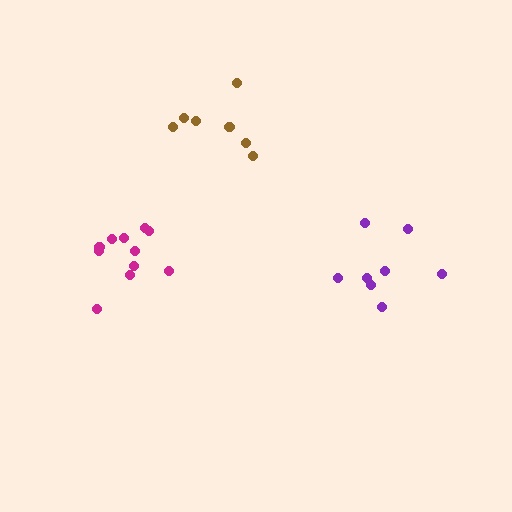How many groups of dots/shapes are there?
There are 3 groups.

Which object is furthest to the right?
The purple cluster is rightmost.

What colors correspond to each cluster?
The clusters are colored: brown, purple, magenta.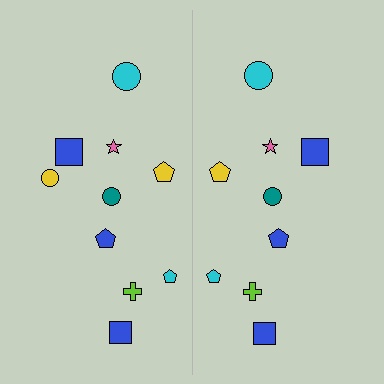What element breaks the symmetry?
A yellow circle is missing from the right side.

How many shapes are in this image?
There are 19 shapes in this image.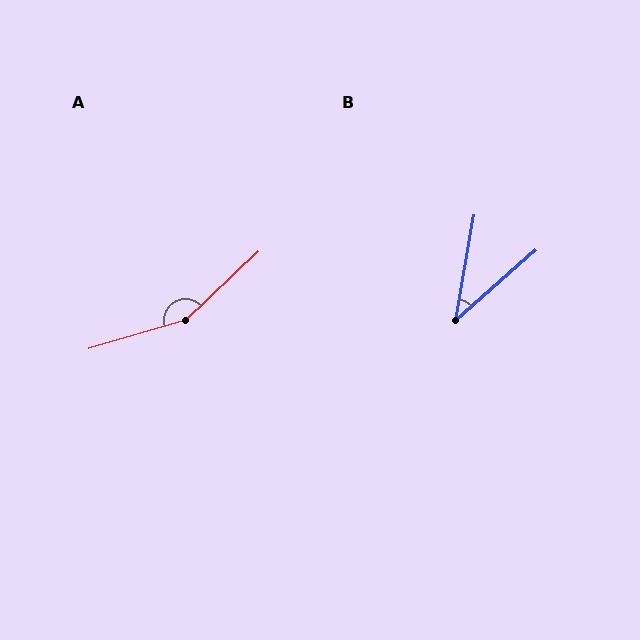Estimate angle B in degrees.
Approximately 39 degrees.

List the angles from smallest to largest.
B (39°), A (153°).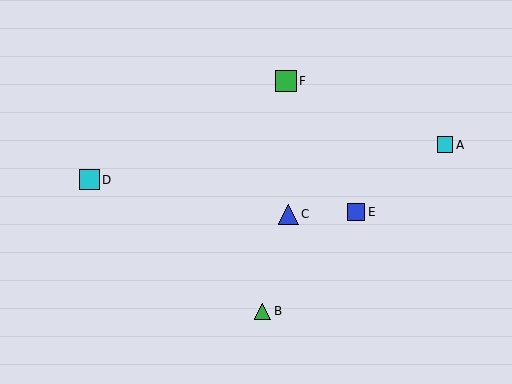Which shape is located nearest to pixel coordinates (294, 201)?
The blue triangle (labeled C) at (288, 214) is nearest to that location.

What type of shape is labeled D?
Shape D is a cyan square.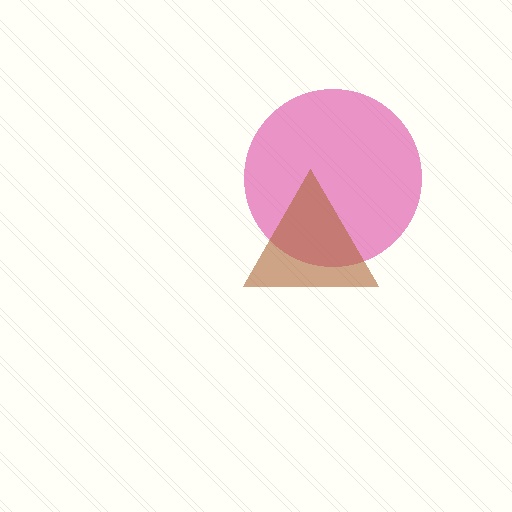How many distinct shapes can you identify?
There are 2 distinct shapes: a pink circle, a brown triangle.